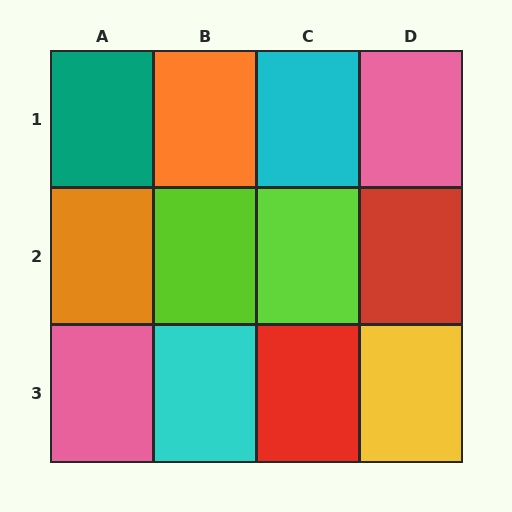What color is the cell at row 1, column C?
Cyan.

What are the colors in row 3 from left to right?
Pink, cyan, red, yellow.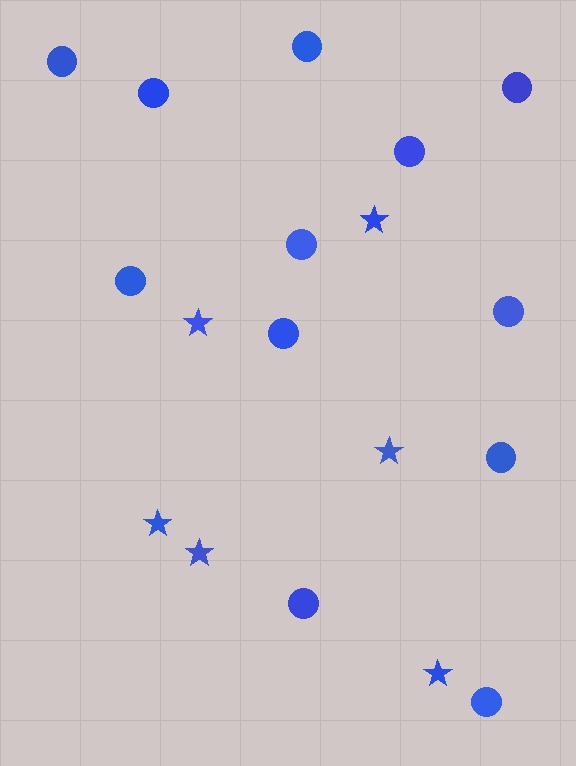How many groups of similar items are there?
There are 2 groups: one group of stars (6) and one group of circles (12).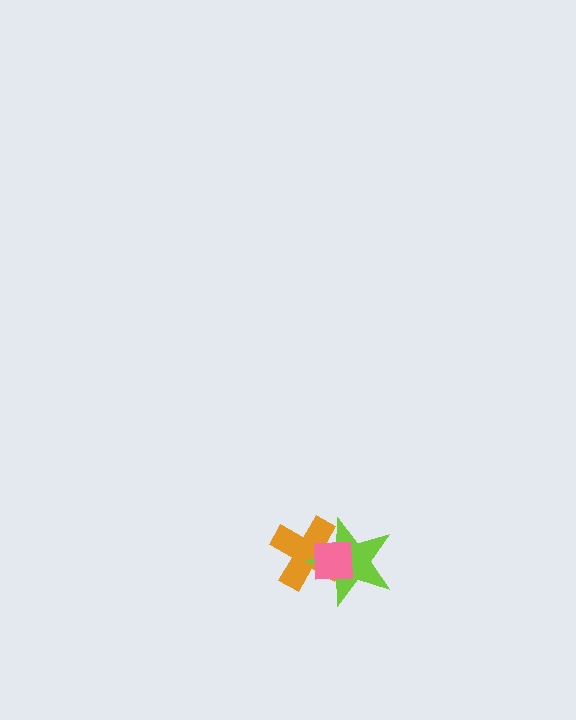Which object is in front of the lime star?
The pink square is in front of the lime star.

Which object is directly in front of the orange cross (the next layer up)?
The lime star is directly in front of the orange cross.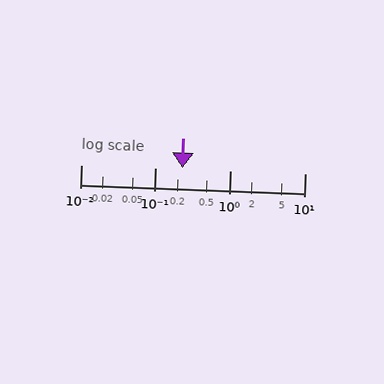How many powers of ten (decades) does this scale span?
The scale spans 3 decades, from 0.01 to 10.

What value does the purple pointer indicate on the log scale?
The pointer indicates approximately 0.23.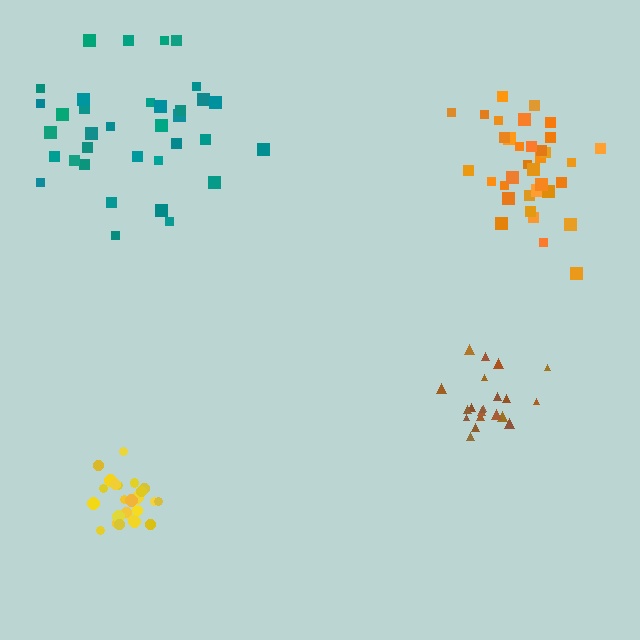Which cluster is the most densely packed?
Yellow.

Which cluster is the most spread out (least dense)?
Teal.